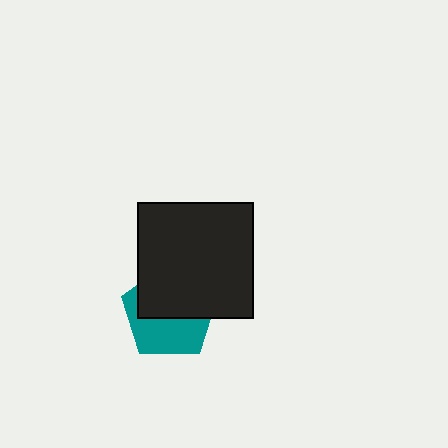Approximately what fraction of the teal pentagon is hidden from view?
Roughly 54% of the teal pentagon is hidden behind the black square.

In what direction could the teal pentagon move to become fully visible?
The teal pentagon could move down. That would shift it out from behind the black square entirely.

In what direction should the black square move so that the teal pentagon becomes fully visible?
The black square should move up. That is the shortest direction to clear the overlap and leave the teal pentagon fully visible.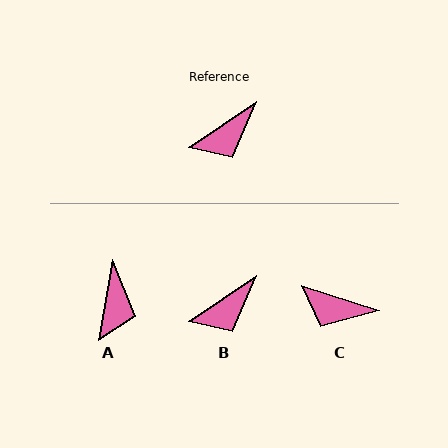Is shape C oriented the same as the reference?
No, it is off by about 52 degrees.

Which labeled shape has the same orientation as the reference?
B.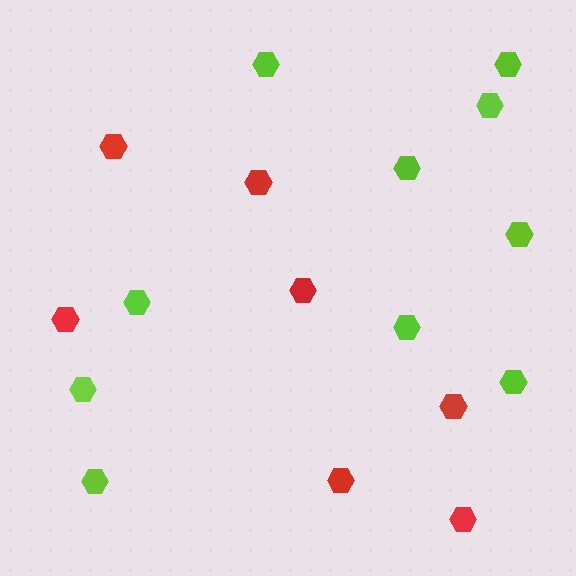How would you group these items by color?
There are 2 groups: one group of red hexagons (7) and one group of lime hexagons (10).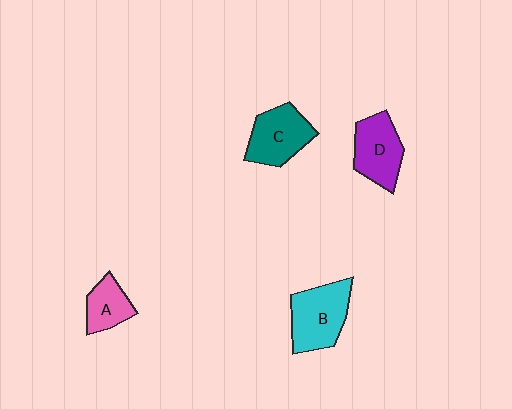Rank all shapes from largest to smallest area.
From largest to smallest: B (cyan), C (teal), D (purple), A (pink).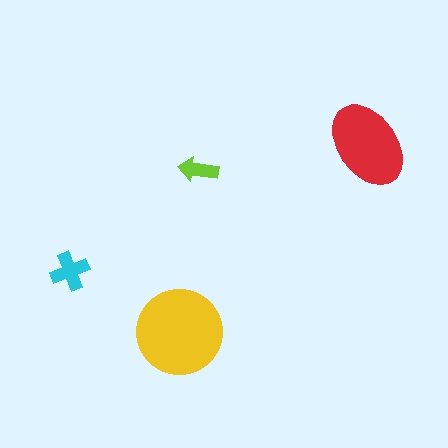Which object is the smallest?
The lime arrow.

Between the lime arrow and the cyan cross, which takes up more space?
The cyan cross.